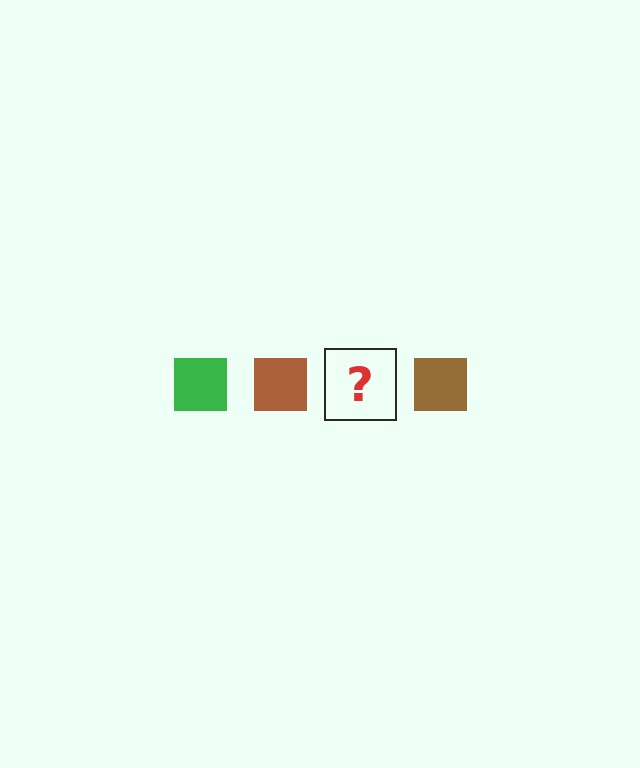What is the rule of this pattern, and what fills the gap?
The rule is that the pattern cycles through green, brown squares. The gap should be filled with a green square.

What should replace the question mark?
The question mark should be replaced with a green square.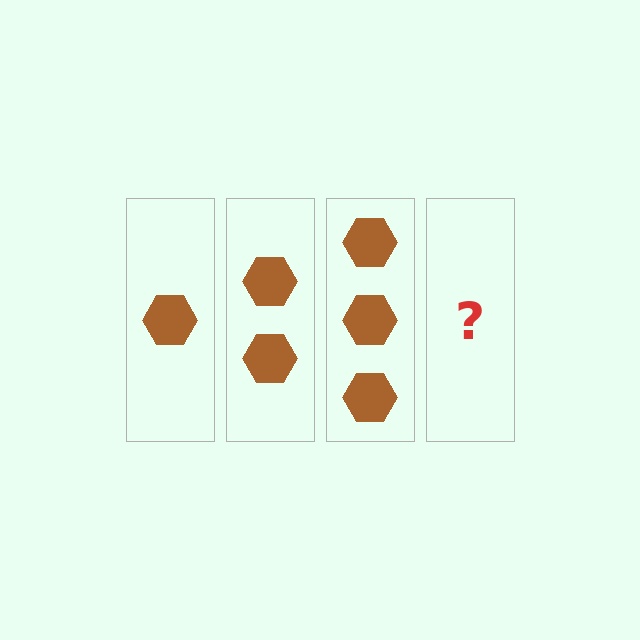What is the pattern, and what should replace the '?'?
The pattern is that each step adds one more hexagon. The '?' should be 4 hexagons.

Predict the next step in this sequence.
The next step is 4 hexagons.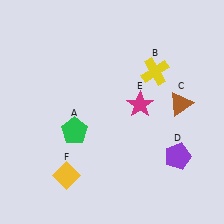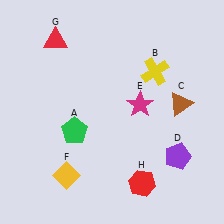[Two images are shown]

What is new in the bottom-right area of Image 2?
A red hexagon (H) was added in the bottom-right area of Image 2.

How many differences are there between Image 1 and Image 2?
There are 2 differences between the two images.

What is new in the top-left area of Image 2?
A red triangle (G) was added in the top-left area of Image 2.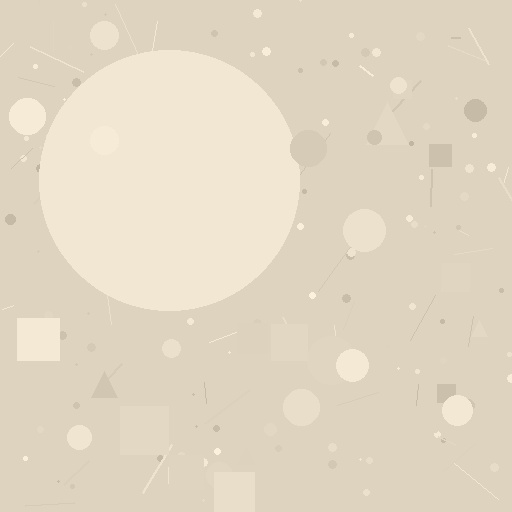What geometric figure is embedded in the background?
A circle is embedded in the background.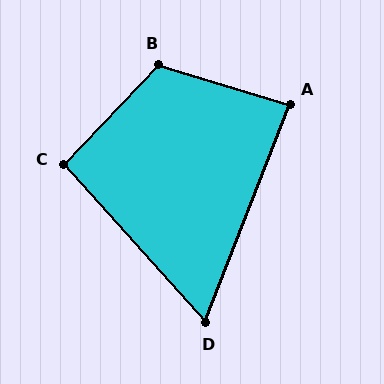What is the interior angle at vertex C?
Approximately 95 degrees (approximately right).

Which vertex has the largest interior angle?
B, at approximately 117 degrees.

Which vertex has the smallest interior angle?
D, at approximately 63 degrees.